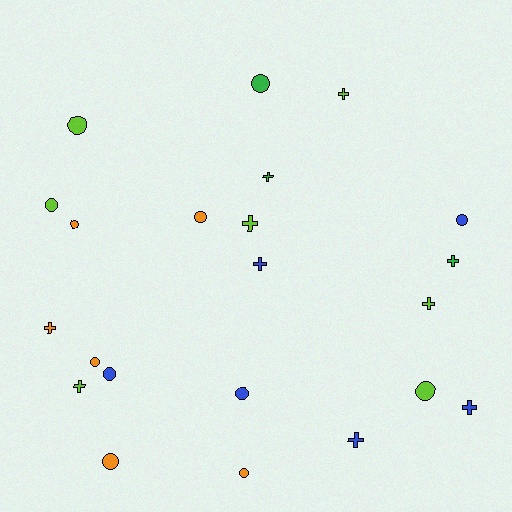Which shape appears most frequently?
Circle, with 12 objects.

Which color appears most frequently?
Lime, with 7 objects.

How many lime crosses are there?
There are 4 lime crosses.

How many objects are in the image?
There are 22 objects.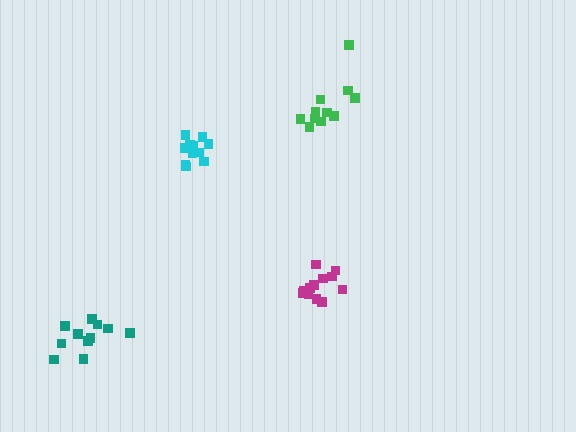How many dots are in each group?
Group 1: 12 dots, Group 2: 11 dots, Group 3: 12 dots, Group 4: 12 dots (47 total).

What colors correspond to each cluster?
The clusters are colored: green, cyan, teal, magenta.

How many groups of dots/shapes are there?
There are 4 groups.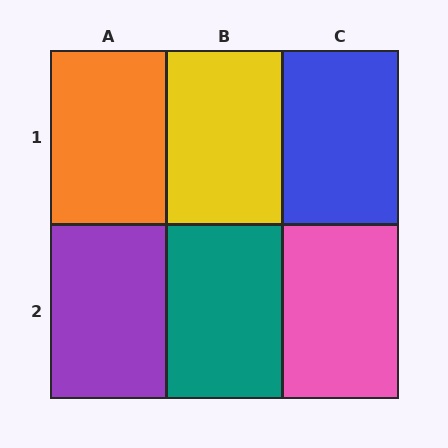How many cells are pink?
1 cell is pink.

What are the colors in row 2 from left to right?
Purple, teal, pink.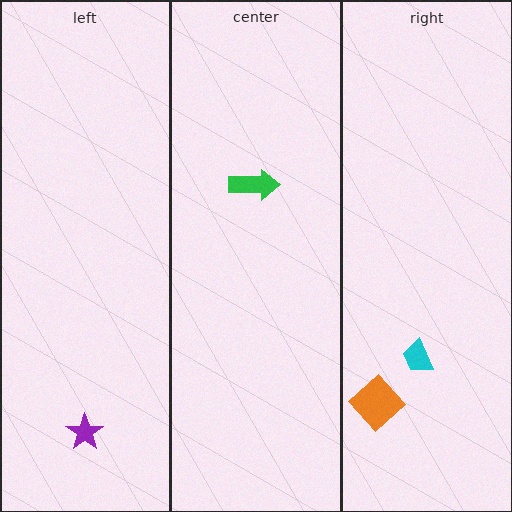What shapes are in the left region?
The purple star.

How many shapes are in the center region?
1.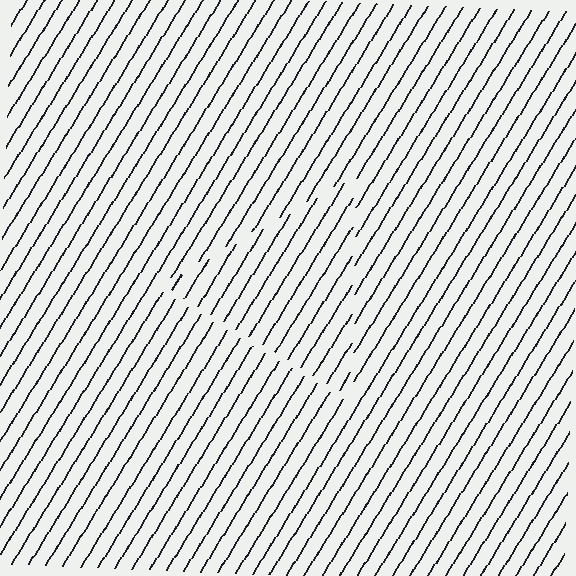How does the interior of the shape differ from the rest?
The interior of the shape contains the same grating, shifted by half a period — the contour is defined by the phase discontinuity where line-ends from the inner and outer gratings abut.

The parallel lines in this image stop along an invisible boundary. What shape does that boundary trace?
An illusory triangle. The interior of the shape contains the same grating, shifted by half a period — the contour is defined by the phase discontinuity where line-ends from the inner and outer gratings abut.